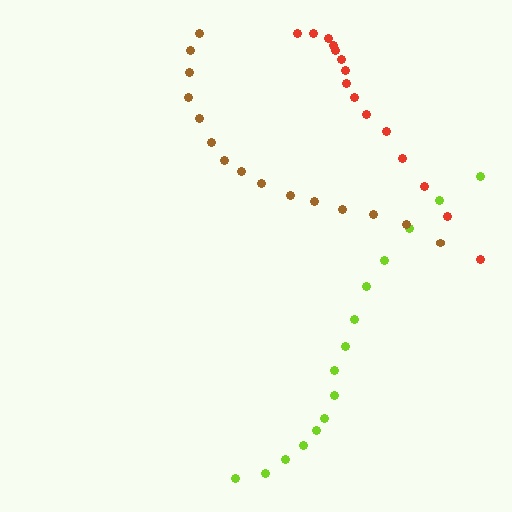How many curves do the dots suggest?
There are 3 distinct paths.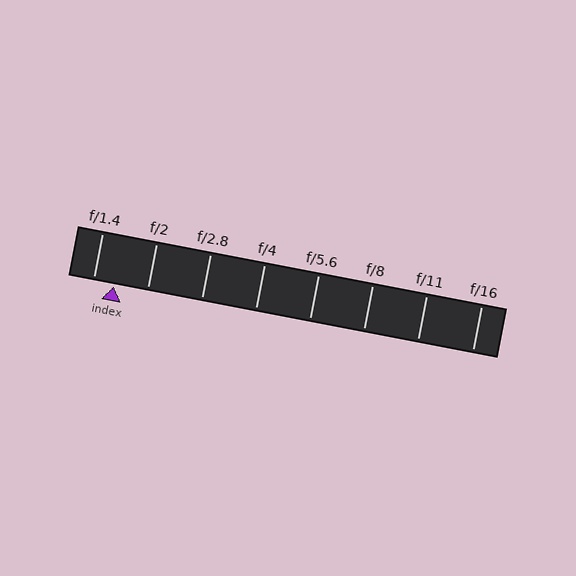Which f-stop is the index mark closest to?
The index mark is closest to f/1.4.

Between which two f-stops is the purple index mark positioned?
The index mark is between f/1.4 and f/2.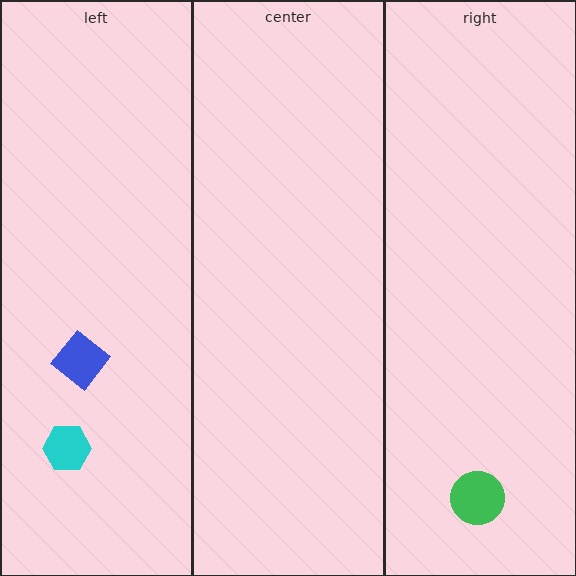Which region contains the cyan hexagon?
The left region.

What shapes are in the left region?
The cyan hexagon, the blue diamond.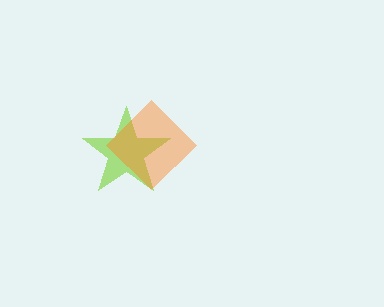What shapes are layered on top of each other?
The layered shapes are: a lime star, an orange diamond.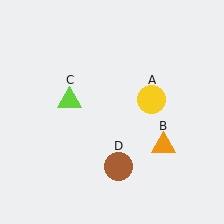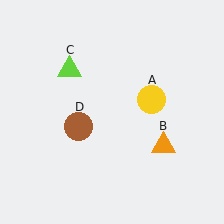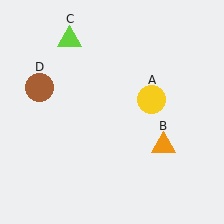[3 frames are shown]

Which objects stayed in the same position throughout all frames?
Yellow circle (object A) and orange triangle (object B) remained stationary.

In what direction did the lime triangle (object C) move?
The lime triangle (object C) moved up.